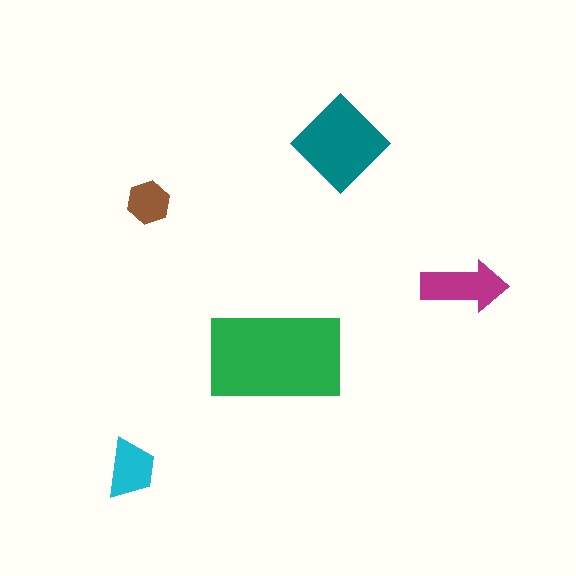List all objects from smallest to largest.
The brown hexagon, the cyan trapezoid, the magenta arrow, the teal diamond, the green rectangle.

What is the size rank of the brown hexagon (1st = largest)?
5th.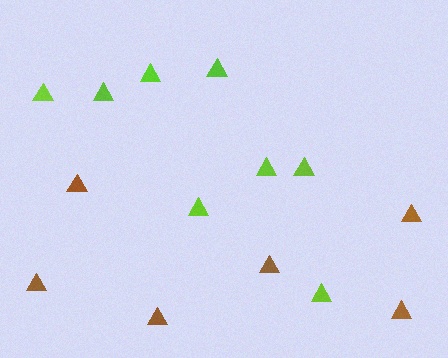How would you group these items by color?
There are 2 groups: one group of brown triangles (6) and one group of lime triangles (8).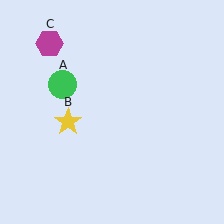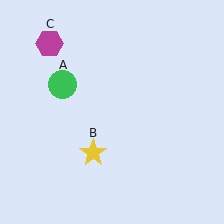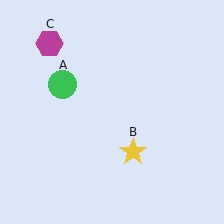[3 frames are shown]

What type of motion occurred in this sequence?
The yellow star (object B) rotated counterclockwise around the center of the scene.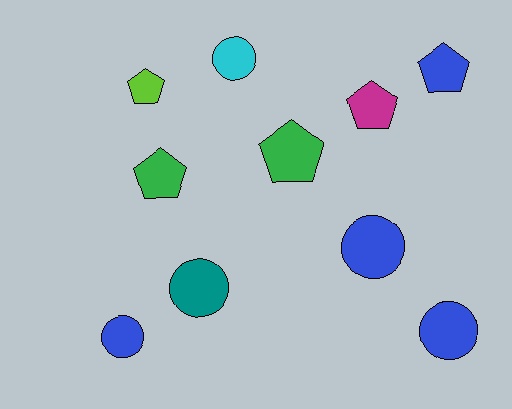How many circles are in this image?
There are 5 circles.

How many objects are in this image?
There are 10 objects.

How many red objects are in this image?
There are no red objects.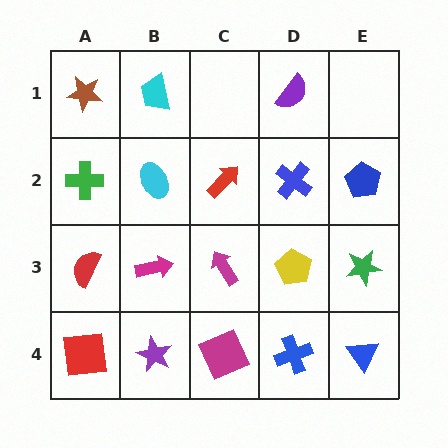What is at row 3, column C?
A magenta arrow.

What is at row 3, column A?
A red semicircle.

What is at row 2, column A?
A green cross.